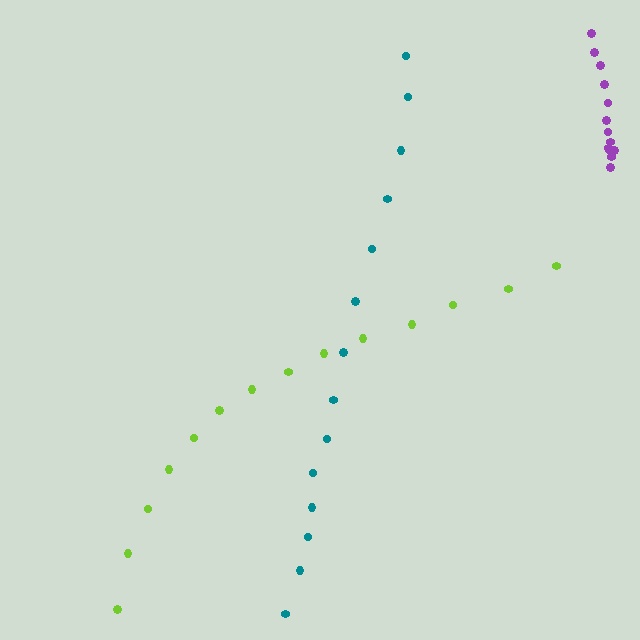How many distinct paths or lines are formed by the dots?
There are 3 distinct paths.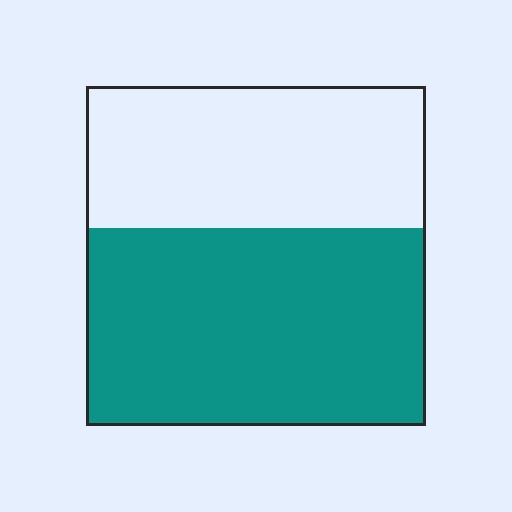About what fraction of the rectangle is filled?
About three fifths (3/5).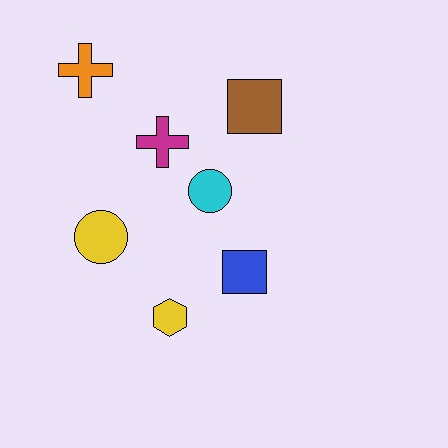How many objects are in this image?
There are 7 objects.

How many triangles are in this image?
There are no triangles.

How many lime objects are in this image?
There are no lime objects.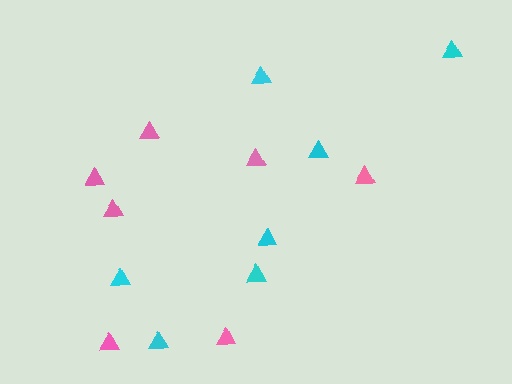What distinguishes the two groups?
There are 2 groups: one group of cyan triangles (7) and one group of pink triangles (7).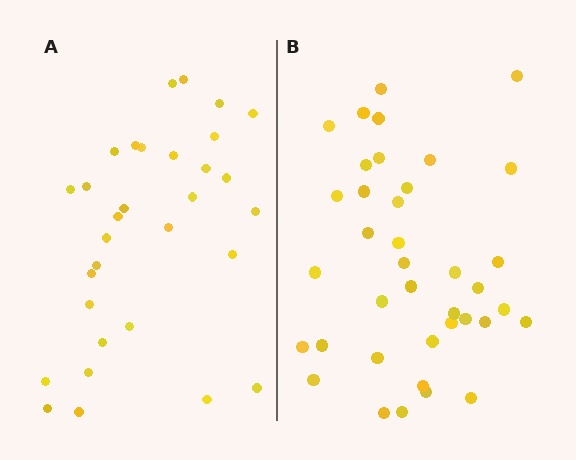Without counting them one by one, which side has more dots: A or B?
Region B (the right region) has more dots.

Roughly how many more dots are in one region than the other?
Region B has roughly 8 or so more dots than region A.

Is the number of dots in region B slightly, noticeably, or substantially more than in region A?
Region B has only slightly more — the two regions are fairly close. The ratio is roughly 1.2 to 1.